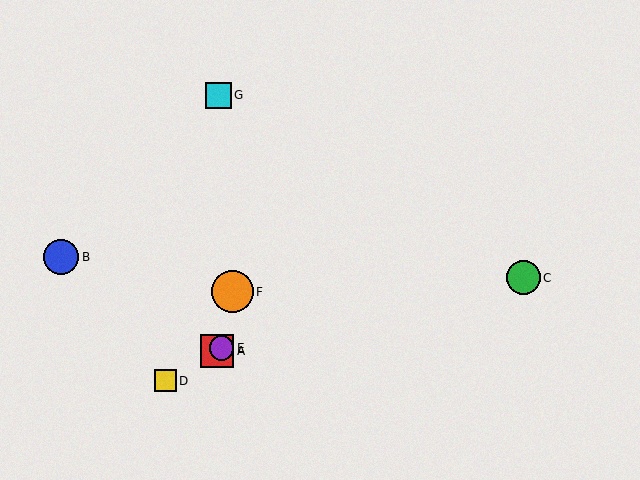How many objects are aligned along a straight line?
3 objects (A, D, E) are aligned along a straight line.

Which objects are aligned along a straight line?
Objects A, D, E are aligned along a straight line.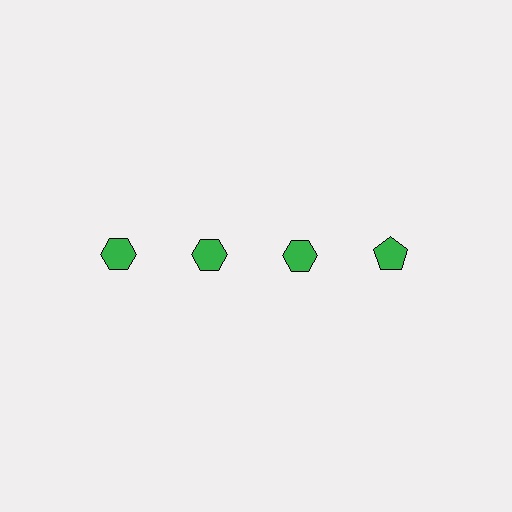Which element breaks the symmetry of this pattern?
The green pentagon in the top row, second from right column breaks the symmetry. All other shapes are green hexagons.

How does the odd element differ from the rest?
It has a different shape: pentagon instead of hexagon.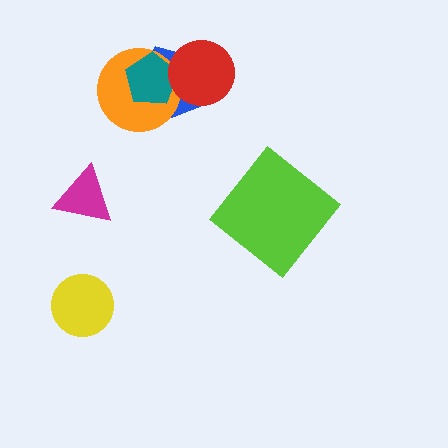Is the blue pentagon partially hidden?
Yes, it is partially covered by another shape.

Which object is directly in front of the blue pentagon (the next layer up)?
The orange circle is directly in front of the blue pentagon.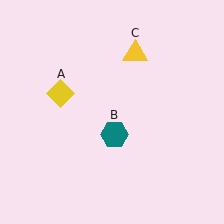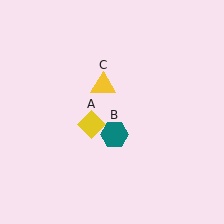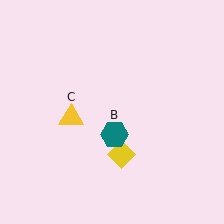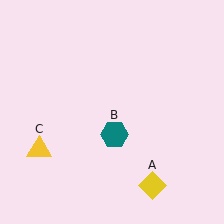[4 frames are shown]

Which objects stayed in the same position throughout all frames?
Teal hexagon (object B) remained stationary.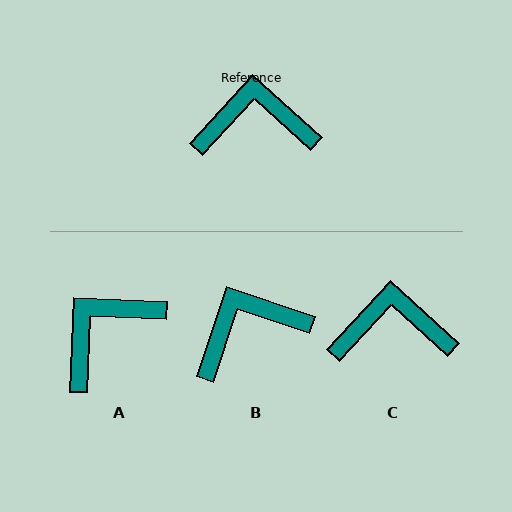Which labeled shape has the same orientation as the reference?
C.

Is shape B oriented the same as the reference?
No, it is off by about 24 degrees.